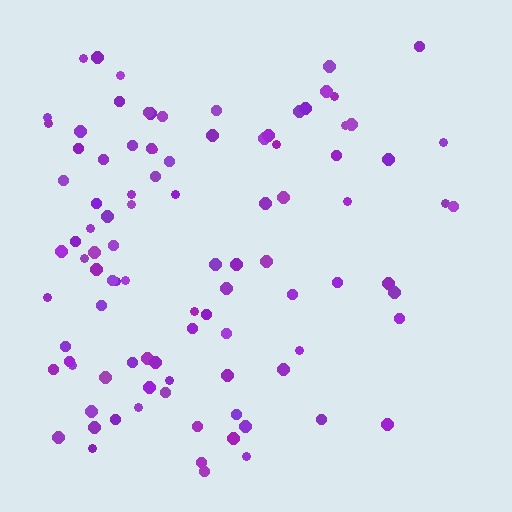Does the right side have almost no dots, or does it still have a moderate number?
Still a moderate number, just noticeably fewer than the left.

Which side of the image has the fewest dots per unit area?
The right.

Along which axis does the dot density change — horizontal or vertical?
Horizontal.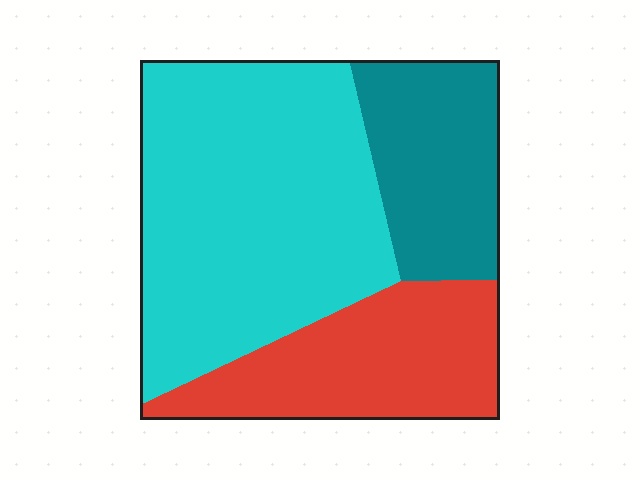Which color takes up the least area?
Teal, at roughly 20%.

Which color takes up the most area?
Cyan, at roughly 55%.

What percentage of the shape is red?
Red covers about 25% of the shape.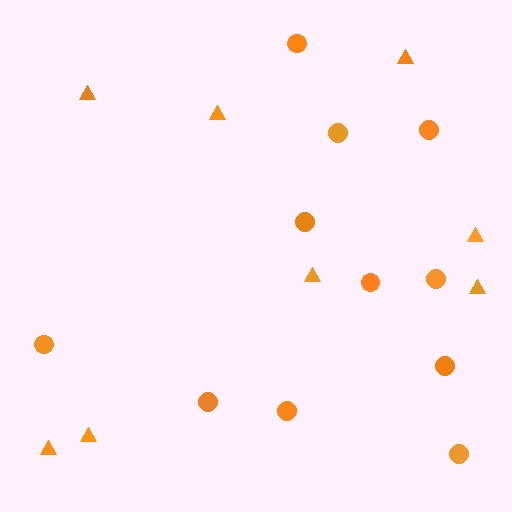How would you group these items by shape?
There are 2 groups: one group of circles (11) and one group of triangles (8).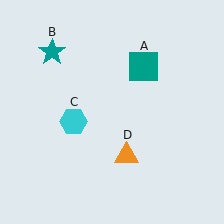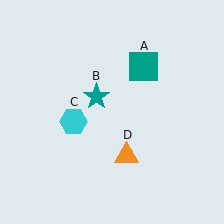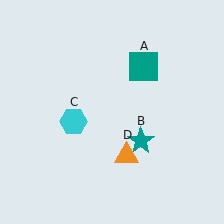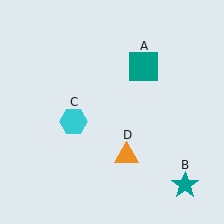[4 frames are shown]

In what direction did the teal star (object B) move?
The teal star (object B) moved down and to the right.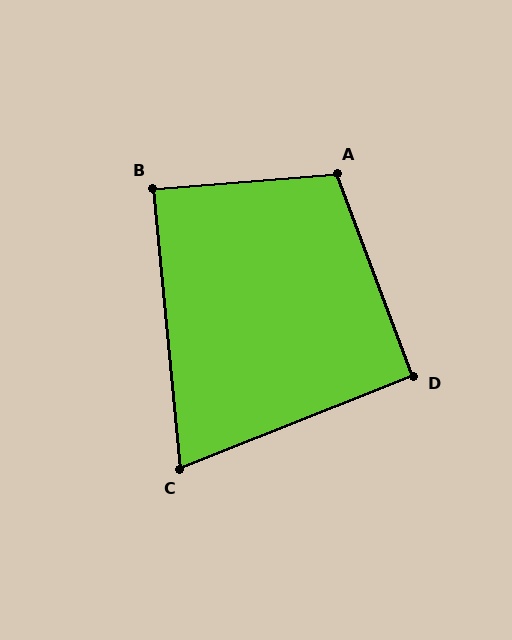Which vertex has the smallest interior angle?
C, at approximately 74 degrees.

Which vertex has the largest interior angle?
A, at approximately 106 degrees.